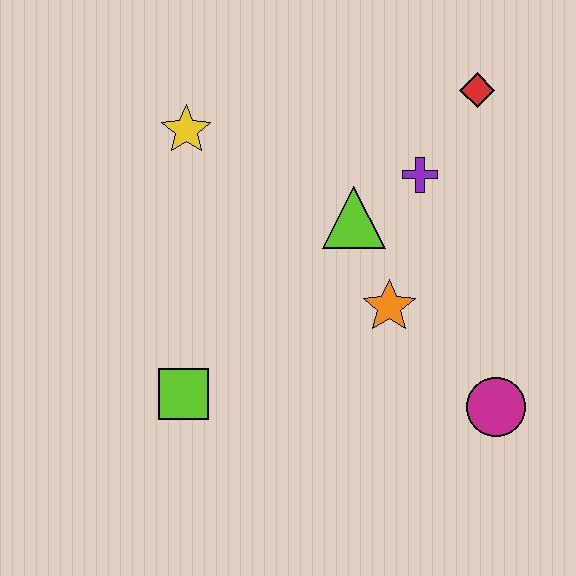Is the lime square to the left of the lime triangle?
Yes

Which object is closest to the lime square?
The orange star is closest to the lime square.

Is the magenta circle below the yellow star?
Yes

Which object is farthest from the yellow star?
The magenta circle is farthest from the yellow star.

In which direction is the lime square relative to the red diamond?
The lime square is below the red diamond.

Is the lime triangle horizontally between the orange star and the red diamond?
No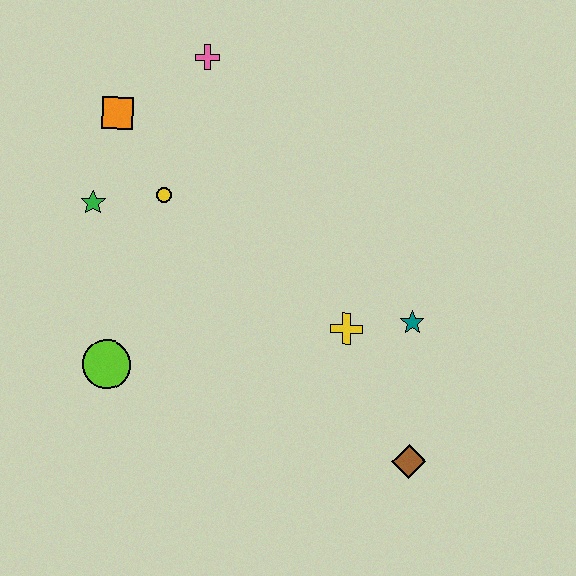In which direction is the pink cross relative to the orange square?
The pink cross is to the right of the orange square.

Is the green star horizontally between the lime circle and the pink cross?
No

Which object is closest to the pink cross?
The orange square is closest to the pink cross.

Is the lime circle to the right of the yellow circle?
No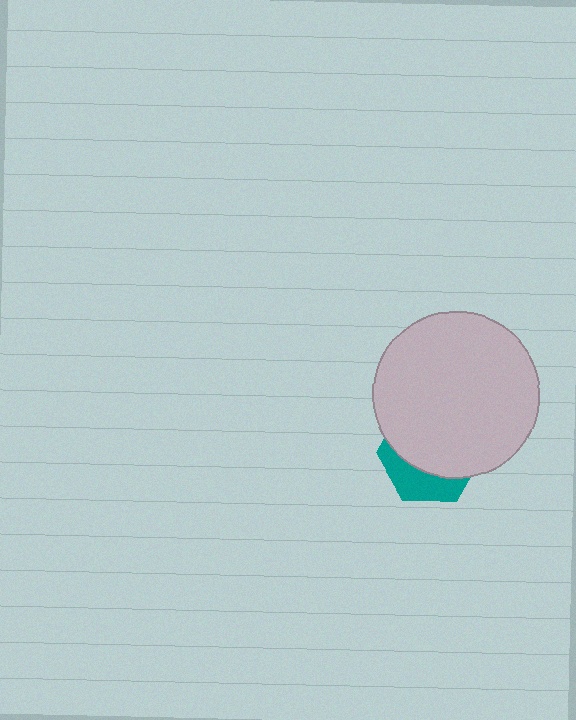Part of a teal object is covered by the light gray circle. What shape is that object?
It is a hexagon.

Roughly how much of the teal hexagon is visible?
A small part of it is visible (roughly 32%).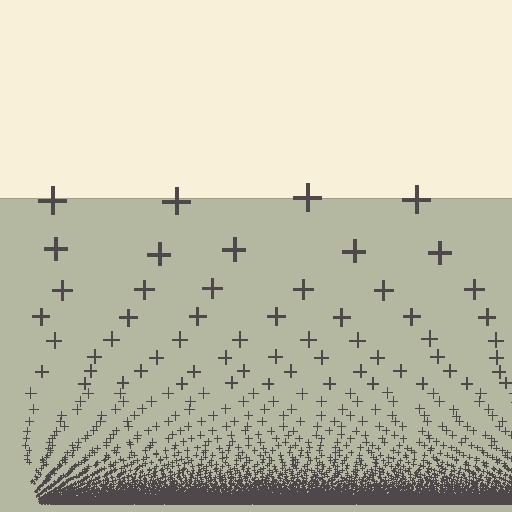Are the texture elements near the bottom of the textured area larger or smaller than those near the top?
Smaller. The gradient is inverted — elements near the bottom are smaller and denser.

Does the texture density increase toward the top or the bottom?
Density increases toward the bottom.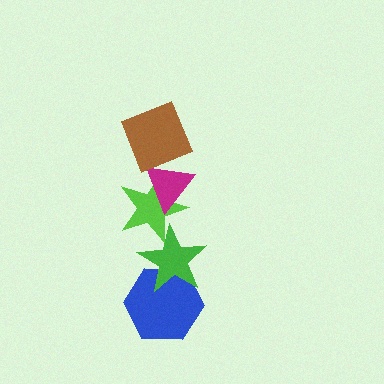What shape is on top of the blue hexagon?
The green star is on top of the blue hexagon.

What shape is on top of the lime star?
The magenta triangle is on top of the lime star.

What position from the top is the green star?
The green star is 4th from the top.